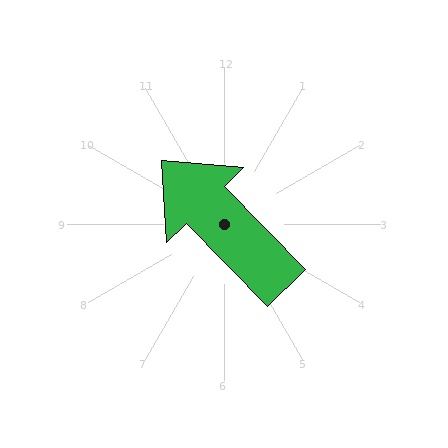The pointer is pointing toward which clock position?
Roughly 11 o'clock.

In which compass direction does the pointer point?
Northwest.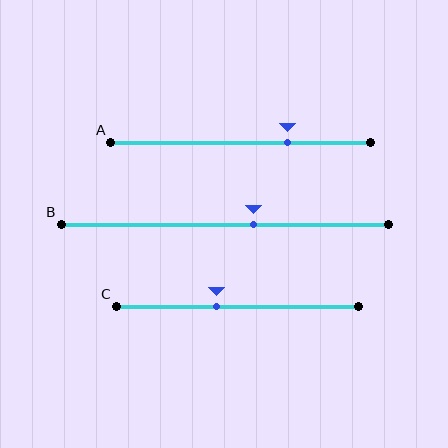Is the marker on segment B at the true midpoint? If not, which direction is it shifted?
No, the marker on segment B is shifted to the right by about 9% of the segment length.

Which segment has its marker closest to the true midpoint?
Segment C has its marker closest to the true midpoint.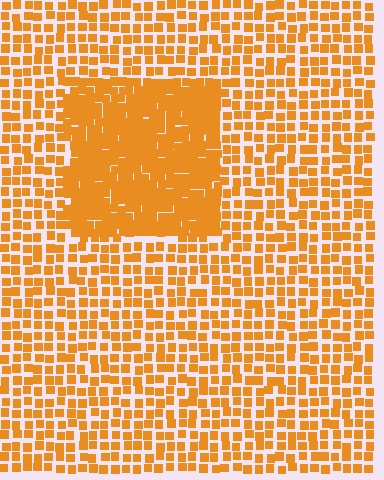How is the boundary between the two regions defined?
The boundary is defined by a change in element density (approximately 2.0x ratio). All elements are the same color, size, and shape.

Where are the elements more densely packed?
The elements are more densely packed inside the rectangle boundary.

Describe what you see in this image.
The image contains small orange elements arranged at two different densities. A rectangle-shaped region is visible where the elements are more densely packed than the surrounding area.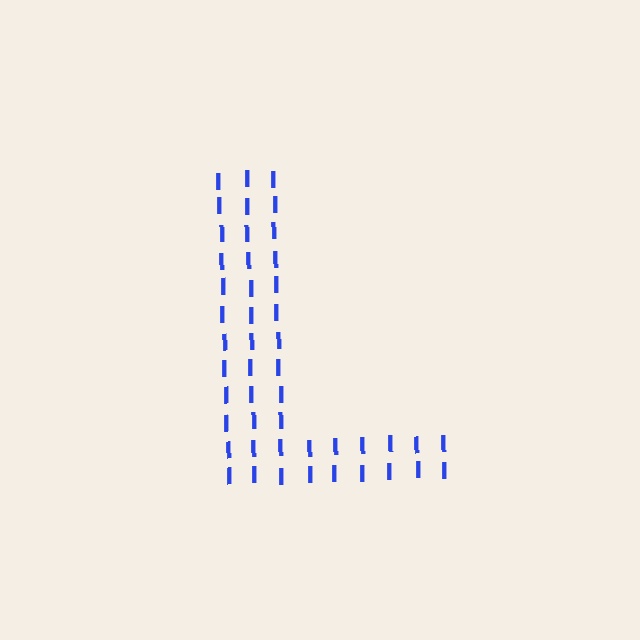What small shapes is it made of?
It is made of small letter I's.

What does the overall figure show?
The overall figure shows the letter L.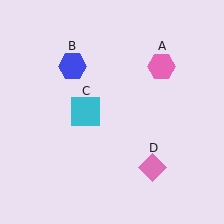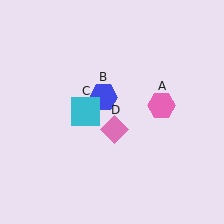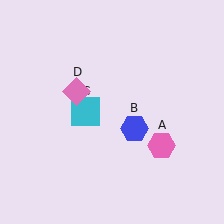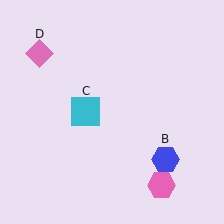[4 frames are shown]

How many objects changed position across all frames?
3 objects changed position: pink hexagon (object A), blue hexagon (object B), pink diamond (object D).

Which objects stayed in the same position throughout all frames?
Cyan square (object C) remained stationary.